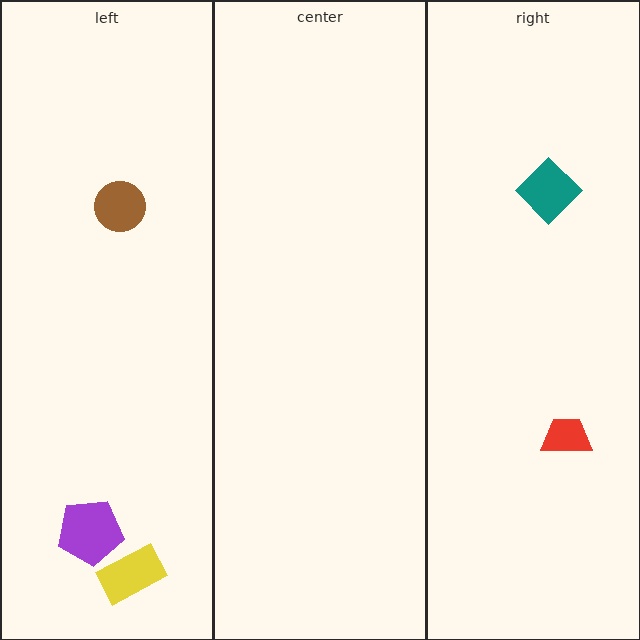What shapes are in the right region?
The teal diamond, the red trapezoid.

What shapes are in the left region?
The yellow rectangle, the brown circle, the purple pentagon.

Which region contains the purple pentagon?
The left region.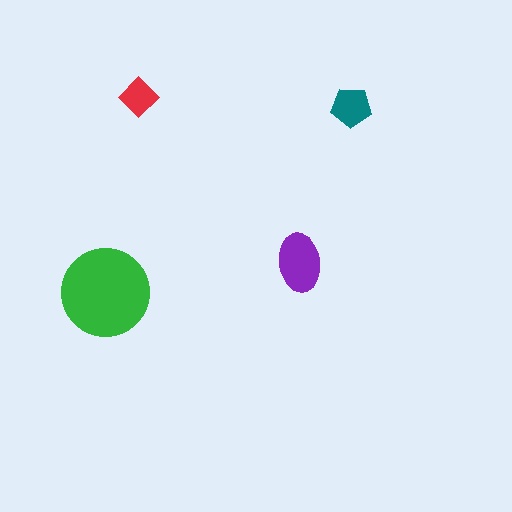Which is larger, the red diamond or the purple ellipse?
The purple ellipse.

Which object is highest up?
The red diamond is topmost.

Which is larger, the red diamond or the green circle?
The green circle.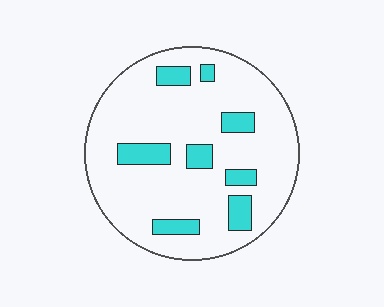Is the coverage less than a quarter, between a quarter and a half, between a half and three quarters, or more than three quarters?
Less than a quarter.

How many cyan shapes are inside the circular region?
8.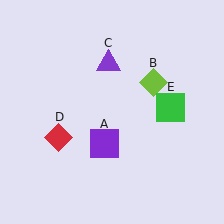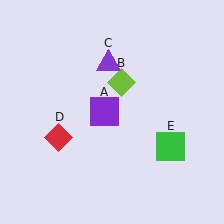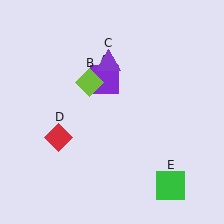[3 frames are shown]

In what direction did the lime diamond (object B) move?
The lime diamond (object B) moved left.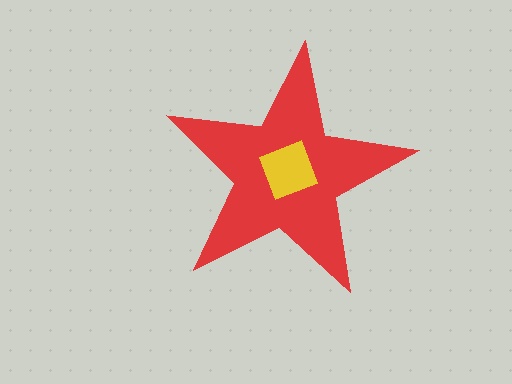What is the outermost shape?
The red star.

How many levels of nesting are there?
2.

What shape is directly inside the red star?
The yellow square.